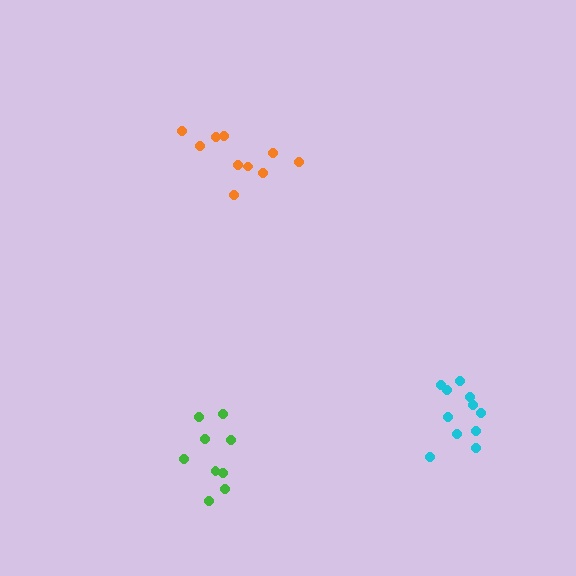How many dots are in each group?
Group 1: 11 dots, Group 2: 10 dots, Group 3: 9 dots (30 total).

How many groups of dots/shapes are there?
There are 3 groups.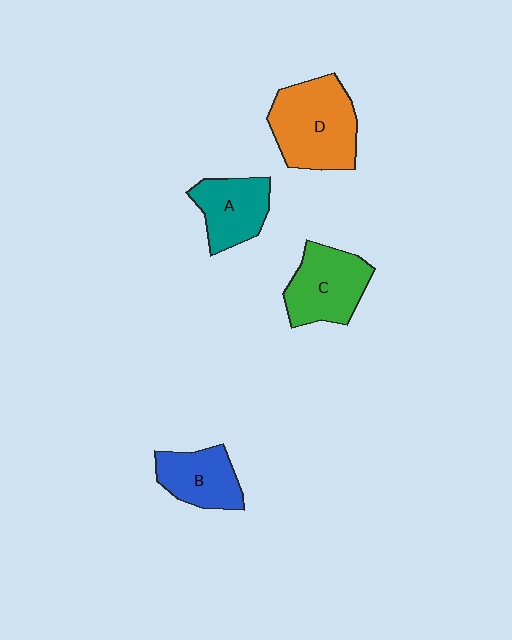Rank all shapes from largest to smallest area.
From largest to smallest: D (orange), C (green), A (teal), B (blue).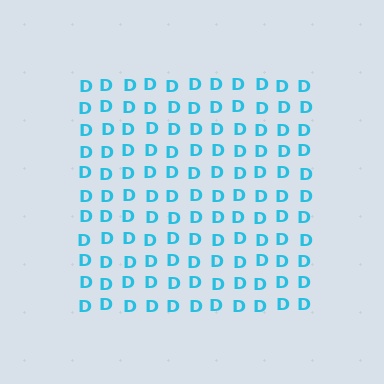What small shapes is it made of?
It is made of small letter D's.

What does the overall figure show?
The overall figure shows a square.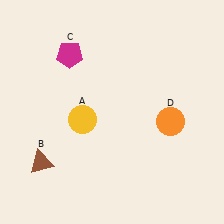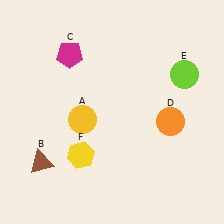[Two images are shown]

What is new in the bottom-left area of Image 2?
A yellow hexagon (F) was added in the bottom-left area of Image 2.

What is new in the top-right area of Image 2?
A lime circle (E) was added in the top-right area of Image 2.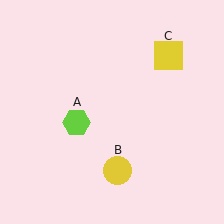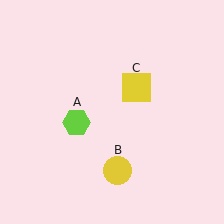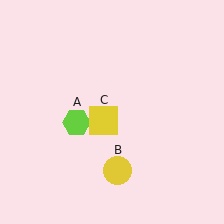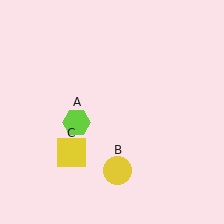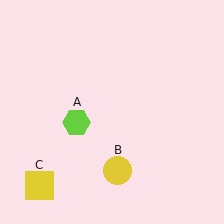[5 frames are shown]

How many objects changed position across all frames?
1 object changed position: yellow square (object C).